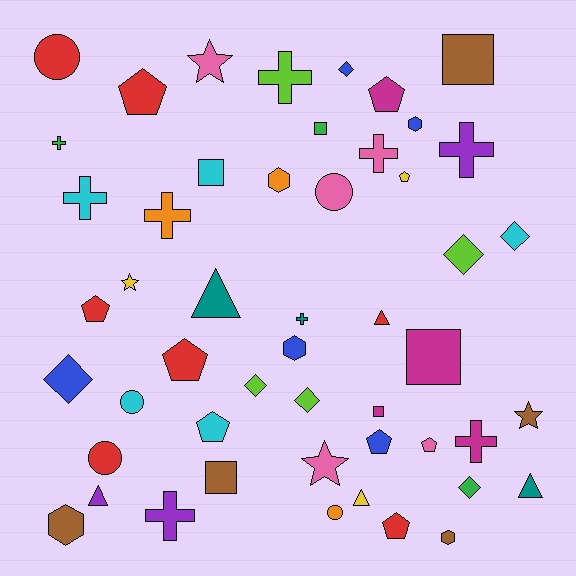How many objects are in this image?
There are 50 objects.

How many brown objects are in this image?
There are 5 brown objects.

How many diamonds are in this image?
There are 7 diamonds.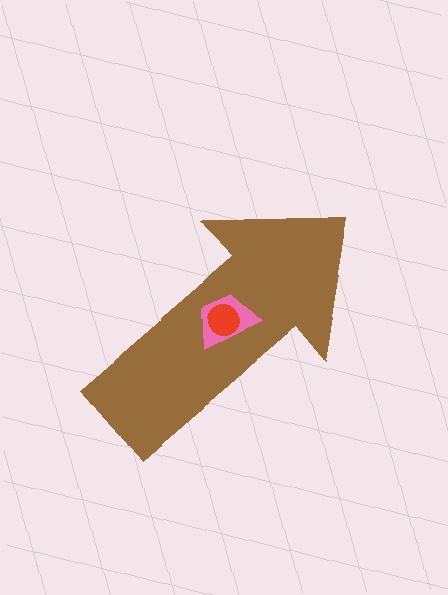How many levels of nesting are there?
3.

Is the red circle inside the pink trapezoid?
Yes.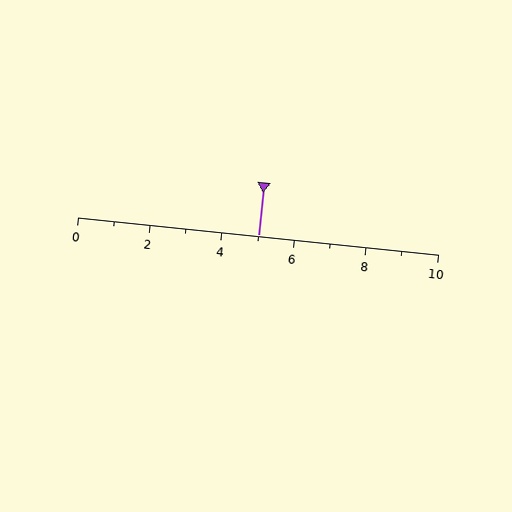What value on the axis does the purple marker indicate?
The marker indicates approximately 5.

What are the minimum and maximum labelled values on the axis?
The axis runs from 0 to 10.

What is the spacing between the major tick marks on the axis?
The major ticks are spaced 2 apart.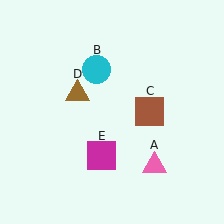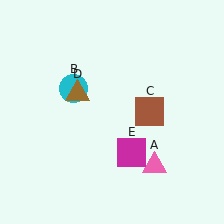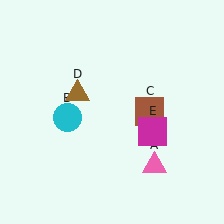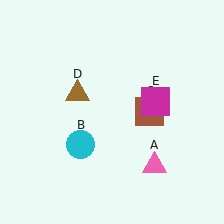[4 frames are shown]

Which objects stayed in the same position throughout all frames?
Pink triangle (object A) and brown square (object C) and brown triangle (object D) remained stationary.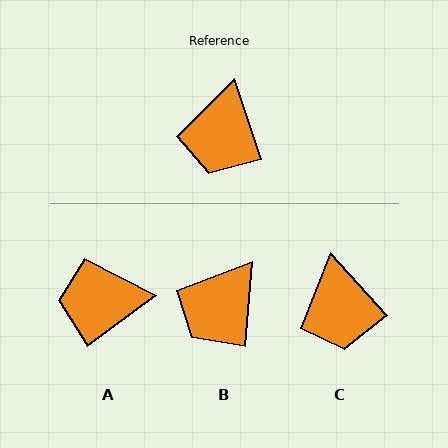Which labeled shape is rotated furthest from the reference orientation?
A, about 72 degrees away.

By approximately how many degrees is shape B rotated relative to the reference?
Approximately 24 degrees clockwise.